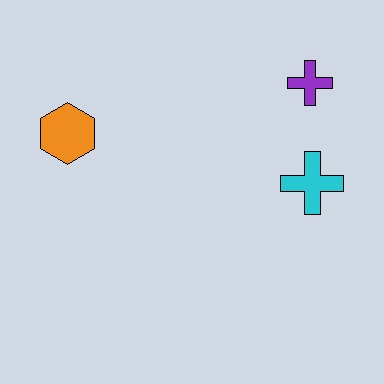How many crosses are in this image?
There are 2 crosses.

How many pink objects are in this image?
There are no pink objects.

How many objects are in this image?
There are 3 objects.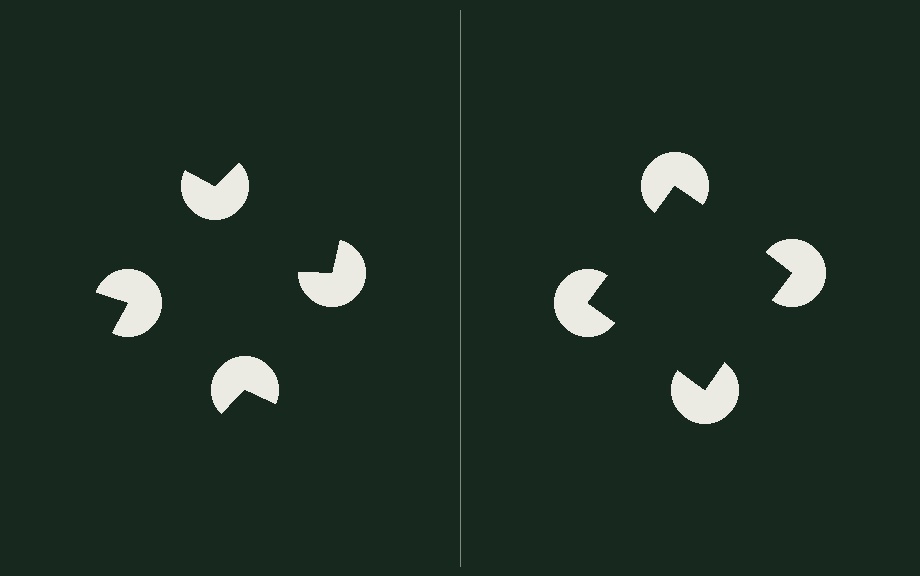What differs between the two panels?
The pac-man discs are positioned identically on both sides; only the wedge orientations differ. On the right they align to a square; on the left they are misaligned.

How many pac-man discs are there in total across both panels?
8 — 4 on each side.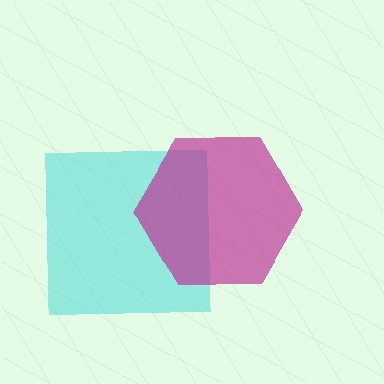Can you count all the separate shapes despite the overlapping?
Yes, there are 2 separate shapes.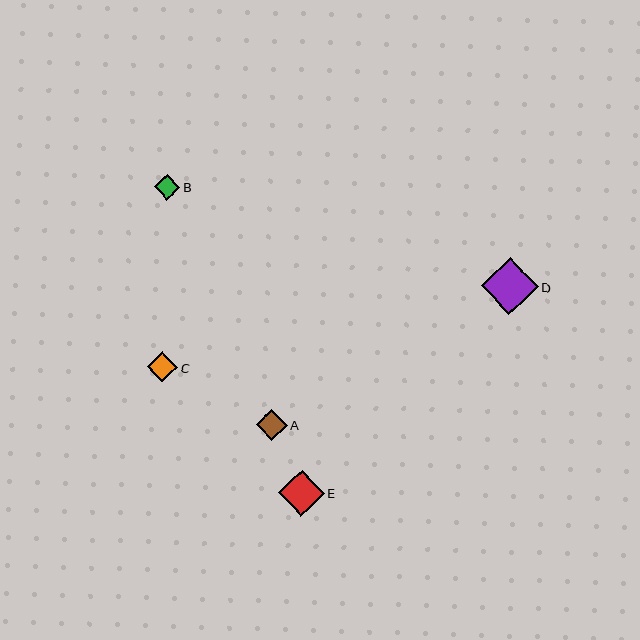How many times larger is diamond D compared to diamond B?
Diamond D is approximately 2.2 times the size of diamond B.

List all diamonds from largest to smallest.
From largest to smallest: D, E, A, C, B.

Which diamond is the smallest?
Diamond B is the smallest with a size of approximately 25 pixels.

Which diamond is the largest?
Diamond D is the largest with a size of approximately 57 pixels.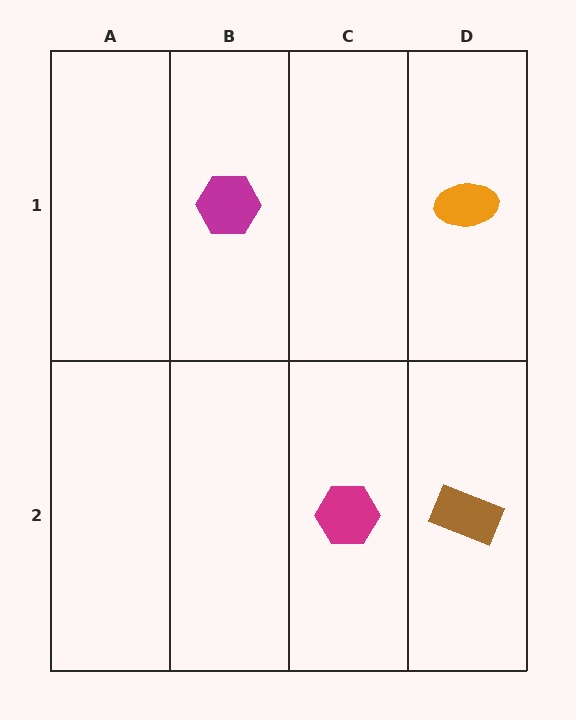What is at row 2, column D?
A brown rectangle.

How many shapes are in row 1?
2 shapes.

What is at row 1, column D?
An orange ellipse.